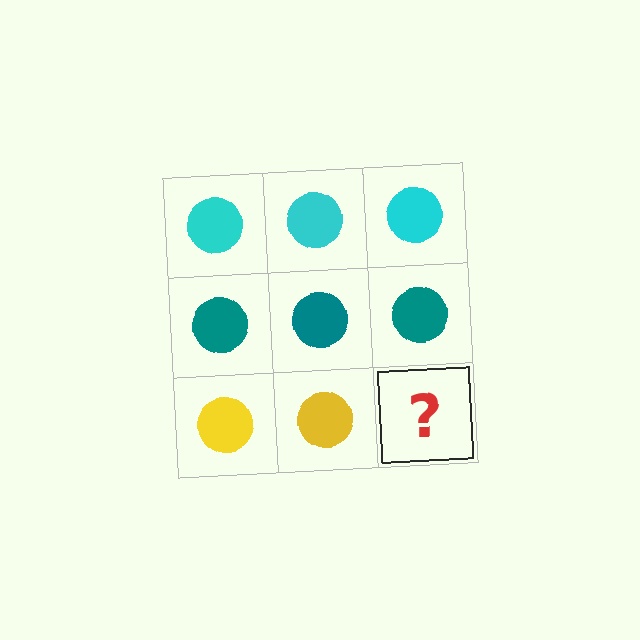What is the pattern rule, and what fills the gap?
The rule is that each row has a consistent color. The gap should be filled with a yellow circle.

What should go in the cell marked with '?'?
The missing cell should contain a yellow circle.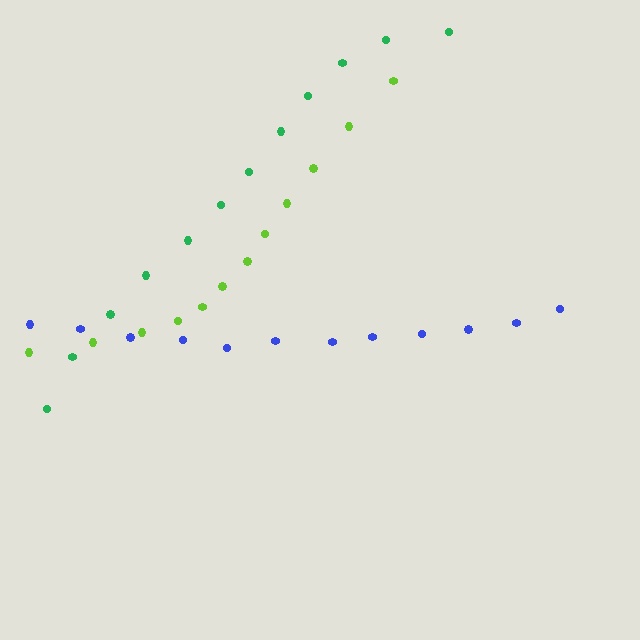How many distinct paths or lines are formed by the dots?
There are 3 distinct paths.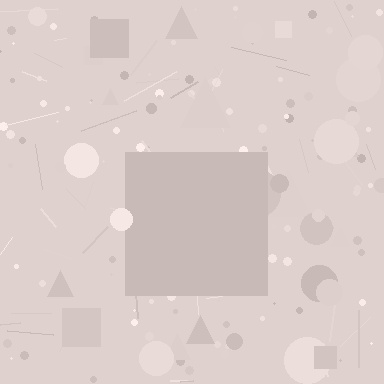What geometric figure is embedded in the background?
A square is embedded in the background.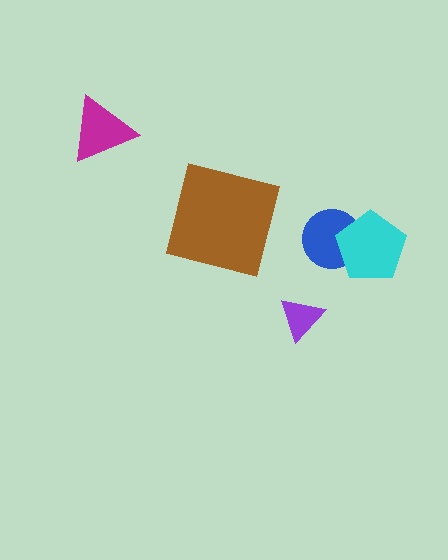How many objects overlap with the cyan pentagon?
1 object overlaps with the cyan pentagon.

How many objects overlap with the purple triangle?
0 objects overlap with the purple triangle.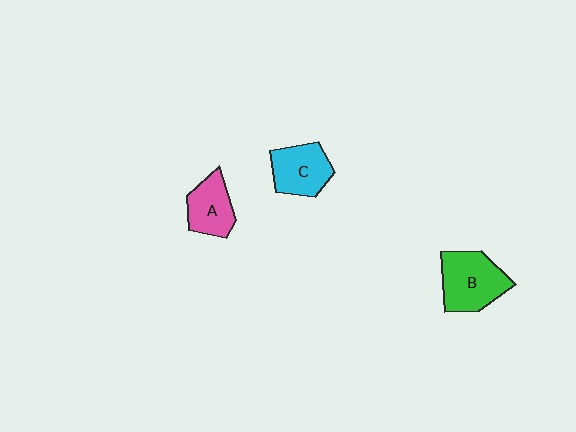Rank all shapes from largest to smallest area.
From largest to smallest: B (green), C (cyan), A (pink).